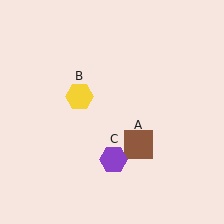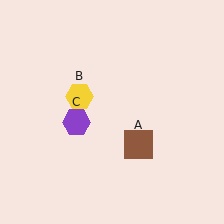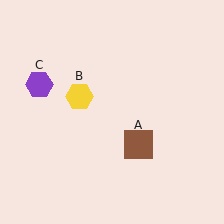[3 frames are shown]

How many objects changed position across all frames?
1 object changed position: purple hexagon (object C).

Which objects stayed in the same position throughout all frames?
Brown square (object A) and yellow hexagon (object B) remained stationary.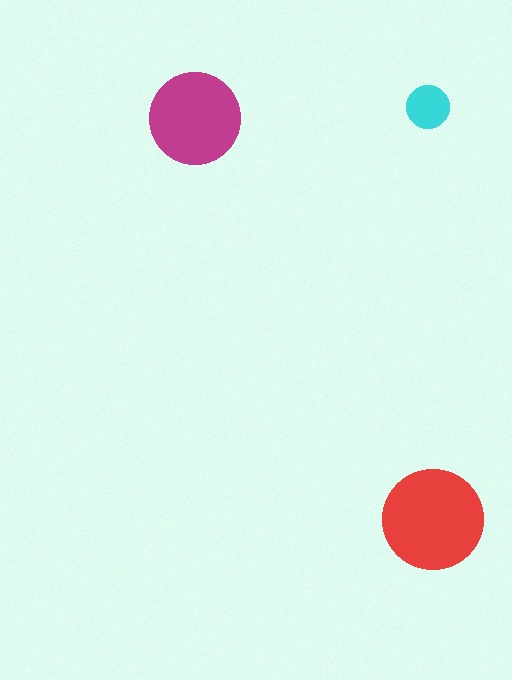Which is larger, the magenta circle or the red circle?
The red one.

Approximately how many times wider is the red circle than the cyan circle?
About 2.5 times wider.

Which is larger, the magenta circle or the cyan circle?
The magenta one.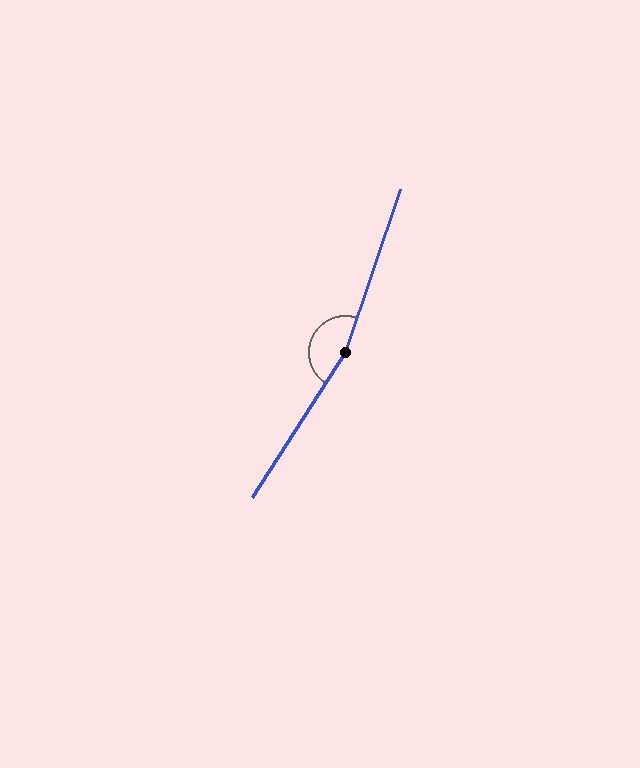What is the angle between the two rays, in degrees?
Approximately 166 degrees.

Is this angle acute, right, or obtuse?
It is obtuse.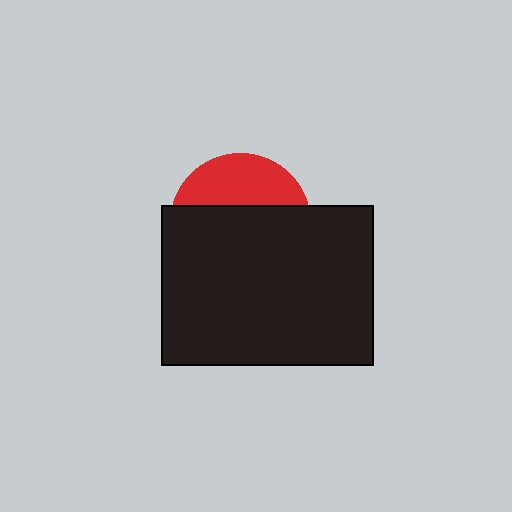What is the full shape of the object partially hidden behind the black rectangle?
The partially hidden object is a red circle.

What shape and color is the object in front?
The object in front is a black rectangle.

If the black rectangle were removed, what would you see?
You would see the complete red circle.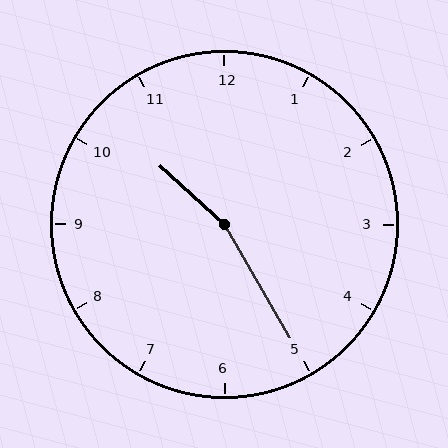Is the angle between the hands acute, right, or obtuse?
It is obtuse.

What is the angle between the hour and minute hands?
Approximately 162 degrees.